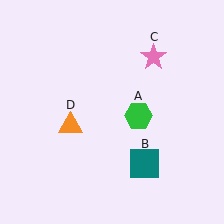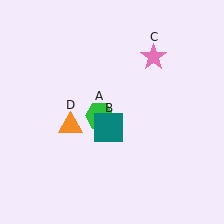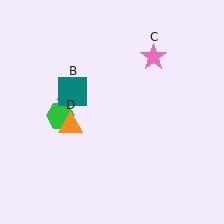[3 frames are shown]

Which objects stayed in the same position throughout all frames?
Pink star (object C) and orange triangle (object D) remained stationary.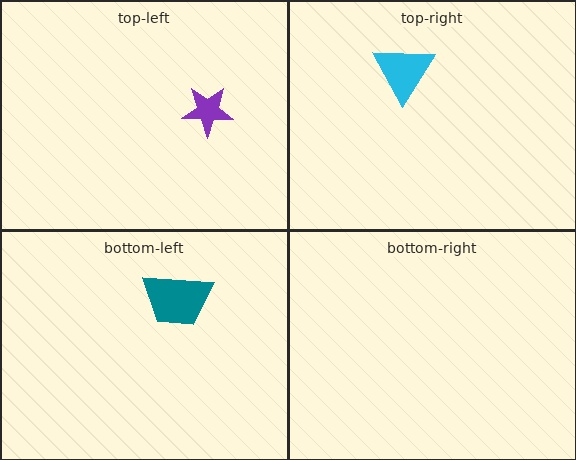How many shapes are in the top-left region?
1.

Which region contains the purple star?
The top-left region.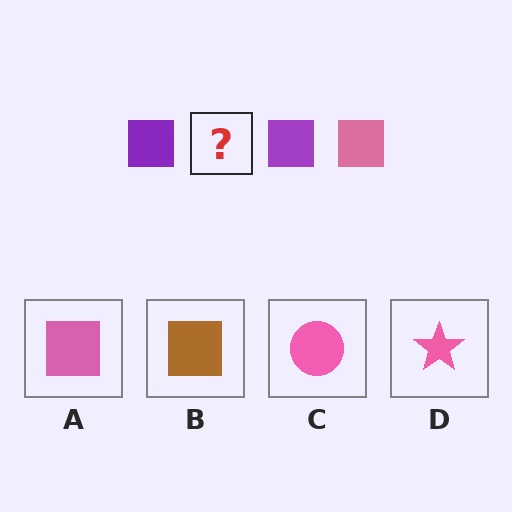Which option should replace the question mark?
Option A.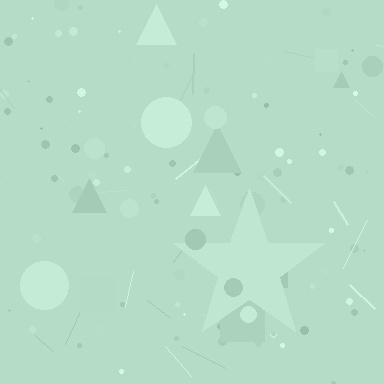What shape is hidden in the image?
A star is hidden in the image.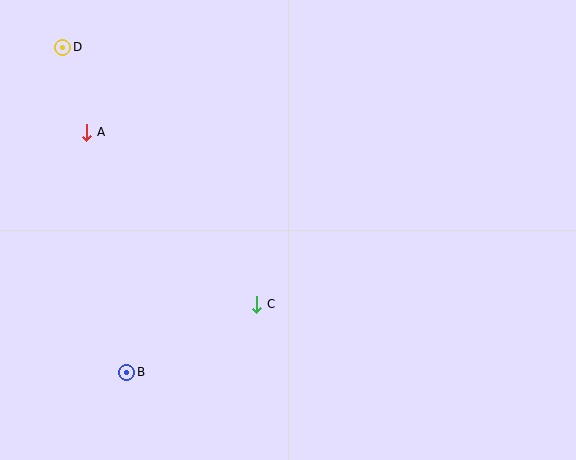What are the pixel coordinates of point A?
Point A is at (87, 132).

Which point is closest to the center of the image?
Point C at (257, 304) is closest to the center.